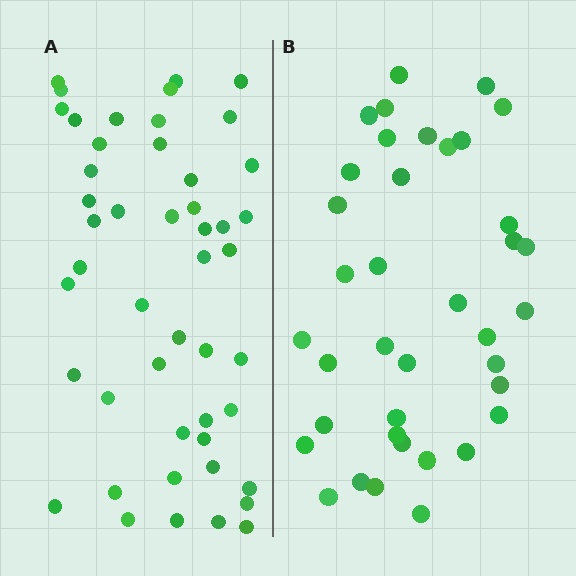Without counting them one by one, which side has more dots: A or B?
Region A (the left region) has more dots.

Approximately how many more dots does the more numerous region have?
Region A has roughly 10 or so more dots than region B.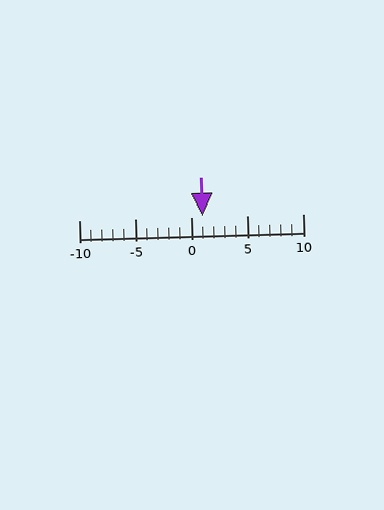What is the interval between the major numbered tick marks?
The major tick marks are spaced 5 units apart.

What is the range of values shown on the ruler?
The ruler shows values from -10 to 10.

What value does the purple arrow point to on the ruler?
The purple arrow points to approximately 1.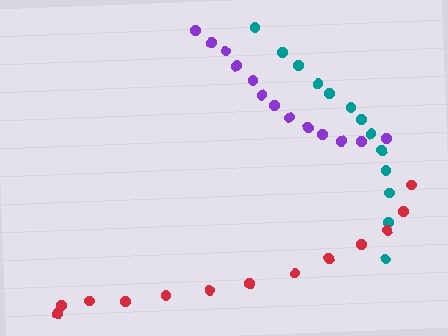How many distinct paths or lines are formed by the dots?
There are 3 distinct paths.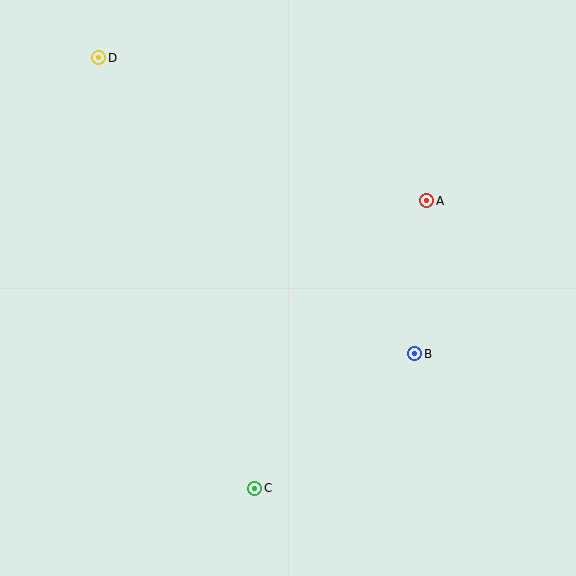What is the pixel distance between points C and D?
The distance between C and D is 458 pixels.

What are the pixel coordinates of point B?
Point B is at (415, 354).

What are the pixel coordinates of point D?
Point D is at (99, 58).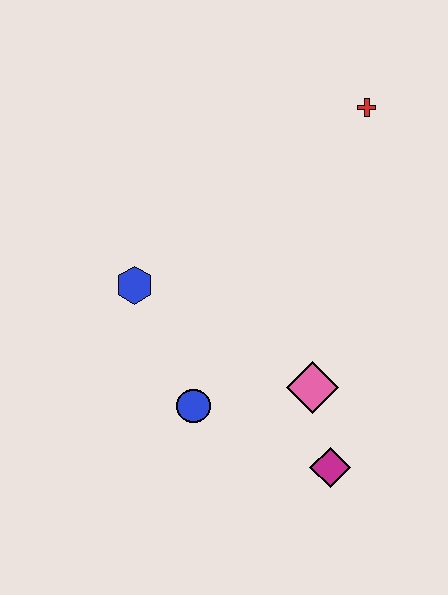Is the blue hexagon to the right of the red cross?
No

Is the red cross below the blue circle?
No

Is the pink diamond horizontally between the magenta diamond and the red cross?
No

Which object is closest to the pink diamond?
The magenta diamond is closest to the pink diamond.